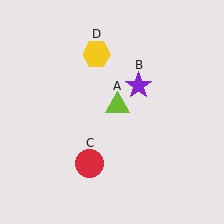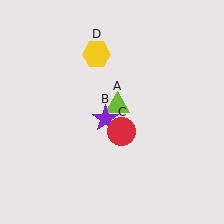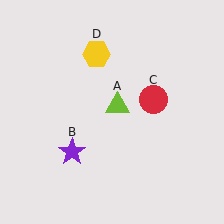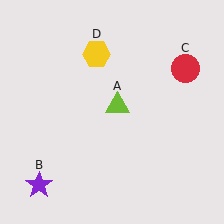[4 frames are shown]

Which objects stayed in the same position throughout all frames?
Lime triangle (object A) and yellow hexagon (object D) remained stationary.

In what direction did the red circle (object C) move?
The red circle (object C) moved up and to the right.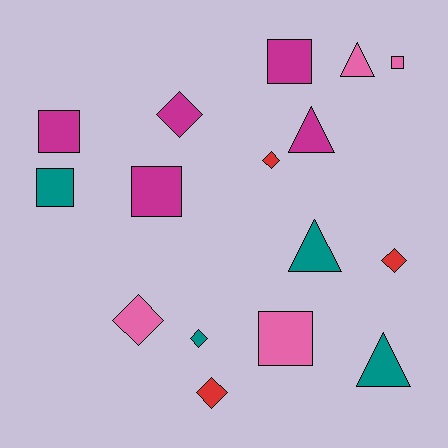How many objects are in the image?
There are 16 objects.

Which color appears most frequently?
Magenta, with 5 objects.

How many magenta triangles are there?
There is 1 magenta triangle.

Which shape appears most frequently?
Square, with 6 objects.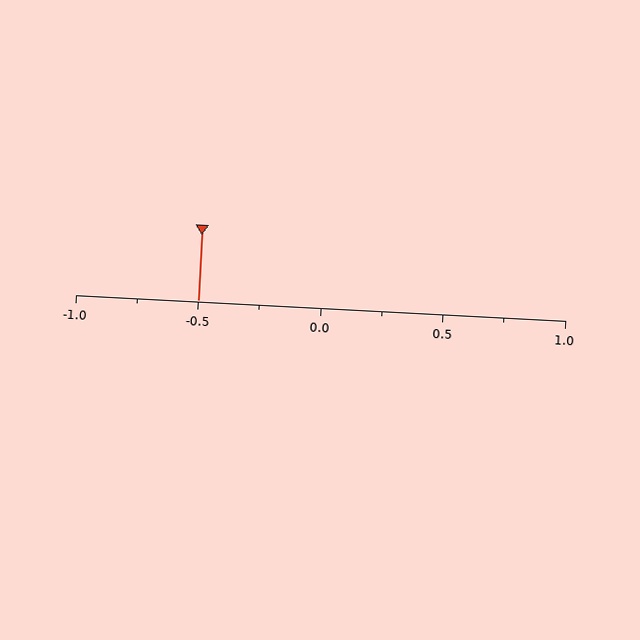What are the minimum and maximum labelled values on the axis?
The axis runs from -1.0 to 1.0.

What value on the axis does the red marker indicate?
The marker indicates approximately -0.5.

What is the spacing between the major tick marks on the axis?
The major ticks are spaced 0.5 apart.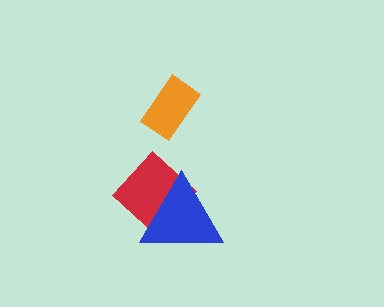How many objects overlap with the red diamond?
1 object overlaps with the red diamond.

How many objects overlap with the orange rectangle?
0 objects overlap with the orange rectangle.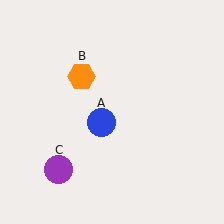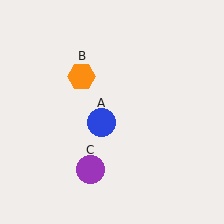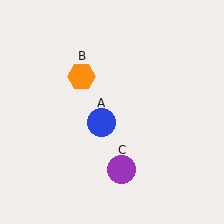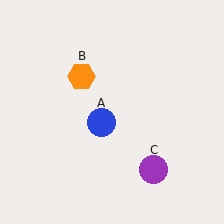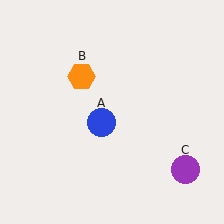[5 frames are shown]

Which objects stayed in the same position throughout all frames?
Blue circle (object A) and orange hexagon (object B) remained stationary.